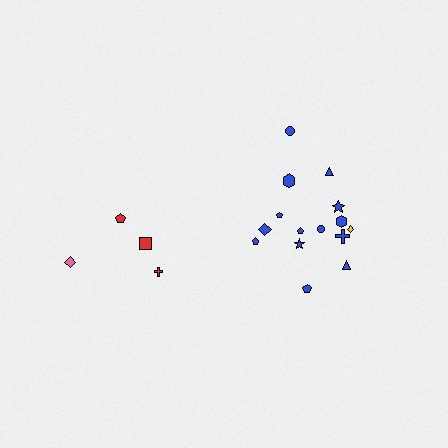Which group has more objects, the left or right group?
The right group.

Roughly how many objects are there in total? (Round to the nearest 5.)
Roughly 20 objects in total.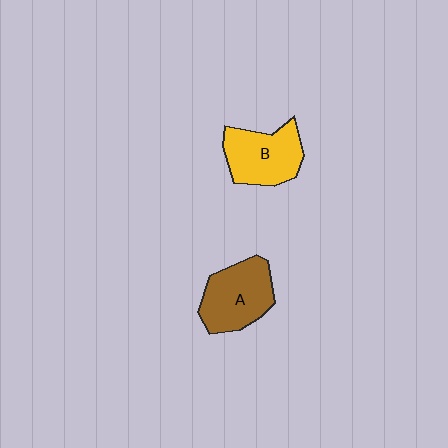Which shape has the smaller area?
Shape B (yellow).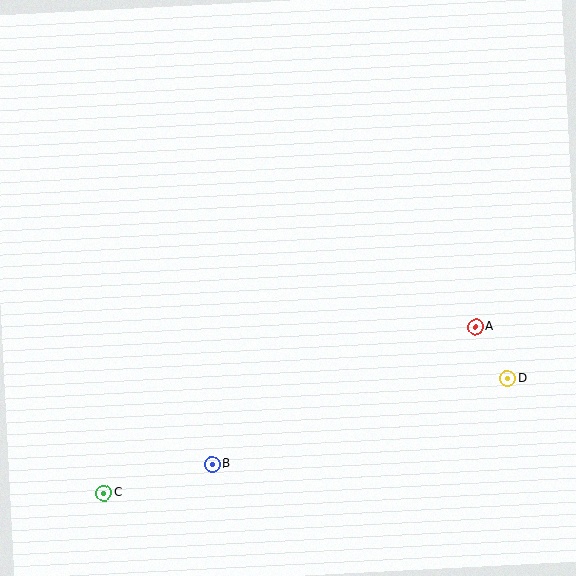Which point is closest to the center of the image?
Point A at (476, 327) is closest to the center.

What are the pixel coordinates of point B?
Point B is at (212, 464).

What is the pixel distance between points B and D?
The distance between B and D is 308 pixels.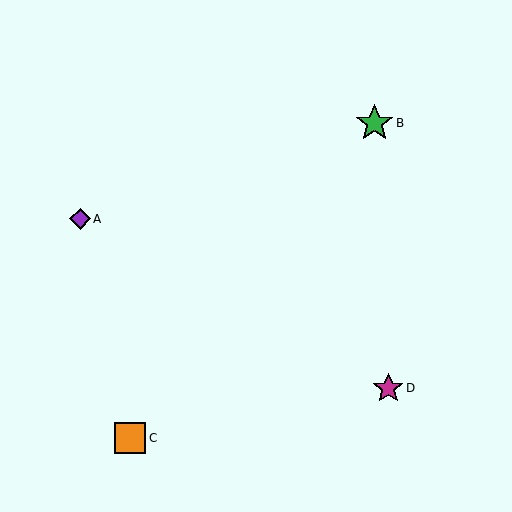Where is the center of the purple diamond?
The center of the purple diamond is at (80, 219).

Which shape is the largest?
The green star (labeled B) is the largest.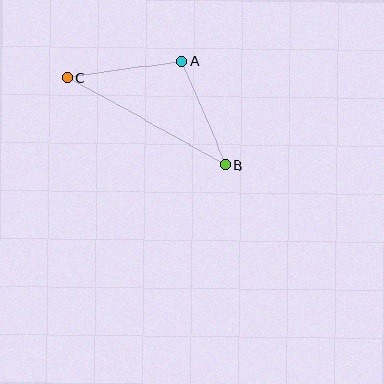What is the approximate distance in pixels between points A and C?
The distance between A and C is approximately 116 pixels.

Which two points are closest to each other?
Points A and B are closest to each other.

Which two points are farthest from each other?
Points B and C are farthest from each other.